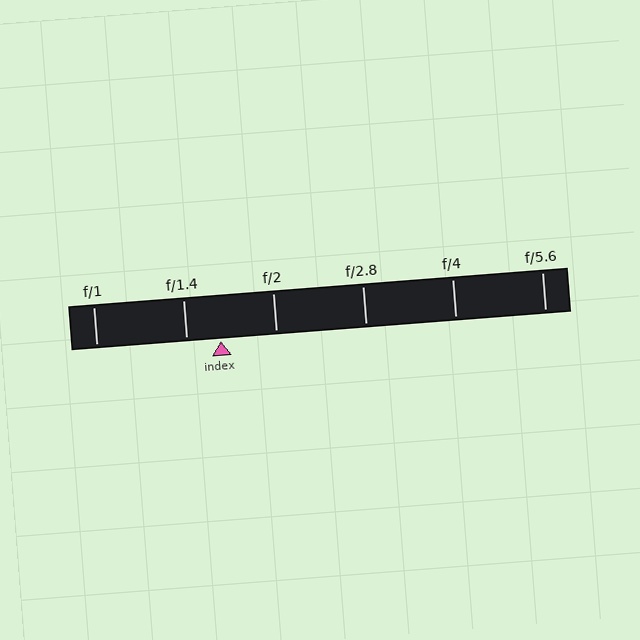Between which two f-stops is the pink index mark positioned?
The index mark is between f/1.4 and f/2.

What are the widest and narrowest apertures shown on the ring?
The widest aperture shown is f/1 and the narrowest is f/5.6.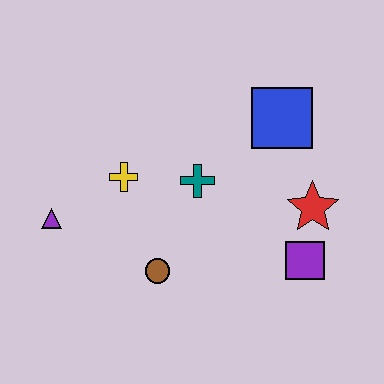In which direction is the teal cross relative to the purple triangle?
The teal cross is to the right of the purple triangle.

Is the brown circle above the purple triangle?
No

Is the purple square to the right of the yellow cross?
Yes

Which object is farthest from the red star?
The purple triangle is farthest from the red star.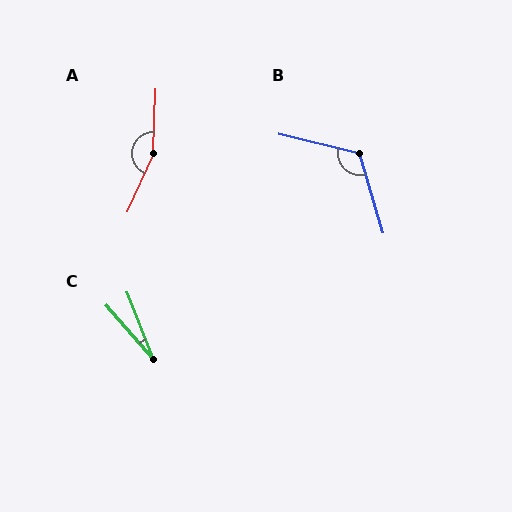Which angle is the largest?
A, at approximately 158 degrees.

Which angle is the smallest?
C, at approximately 20 degrees.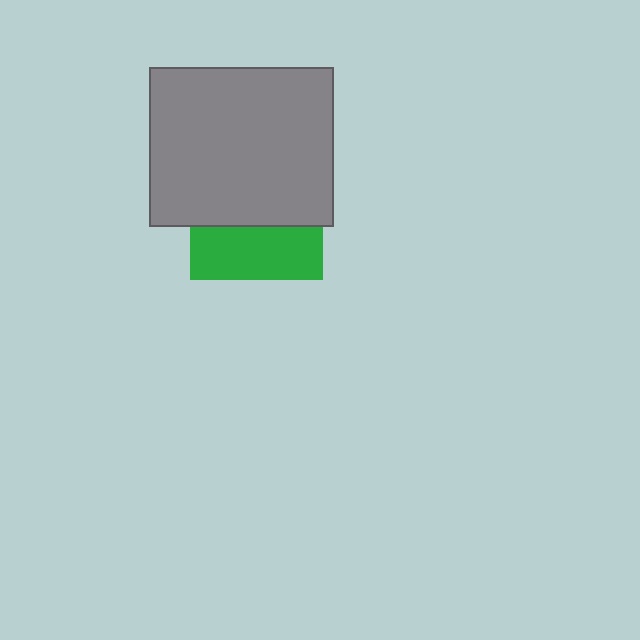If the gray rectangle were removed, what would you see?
You would see the complete green square.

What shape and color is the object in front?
The object in front is a gray rectangle.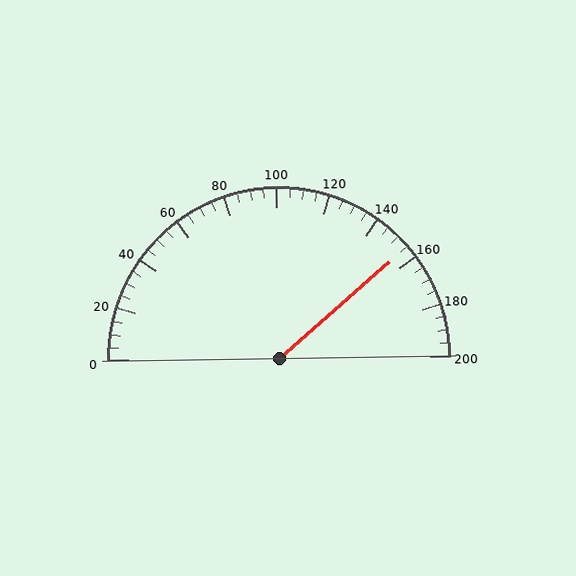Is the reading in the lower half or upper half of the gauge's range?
The reading is in the upper half of the range (0 to 200).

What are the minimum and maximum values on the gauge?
The gauge ranges from 0 to 200.